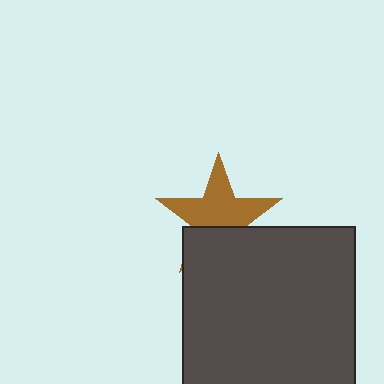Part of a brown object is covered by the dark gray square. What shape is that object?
It is a star.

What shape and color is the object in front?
The object in front is a dark gray square.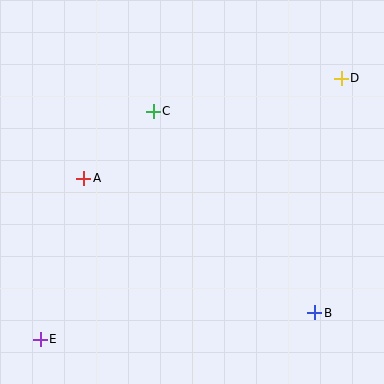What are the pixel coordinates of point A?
Point A is at (84, 178).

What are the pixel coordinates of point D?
Point D is at (341, 78).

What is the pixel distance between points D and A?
The distance between D and A is 276 pixels.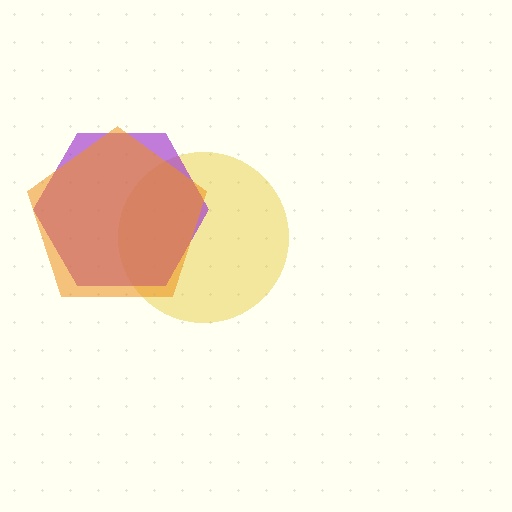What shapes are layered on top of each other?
The layered shapes are: a yellow circle, a purple hexagon, an orange pentagon.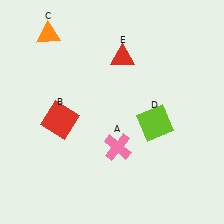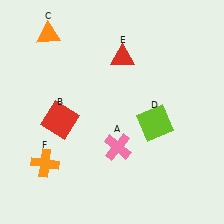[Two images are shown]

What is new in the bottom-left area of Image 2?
An orange cross (F) was added in the bottom-left area of Image 2.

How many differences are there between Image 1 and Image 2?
There is 1 difference between the two images.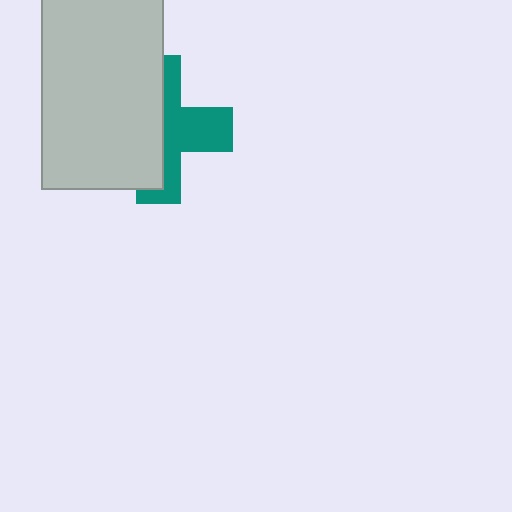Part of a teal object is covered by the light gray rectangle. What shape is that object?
It is a cross.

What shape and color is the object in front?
The object in front is a light gray rectangle.